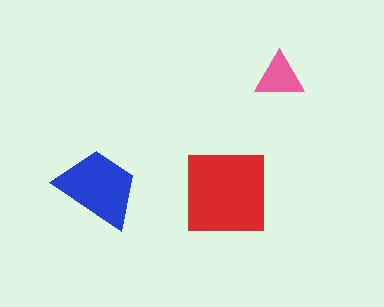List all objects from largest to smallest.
The red square, the blue trapezoid, the pink triangle.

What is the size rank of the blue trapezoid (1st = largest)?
2nd.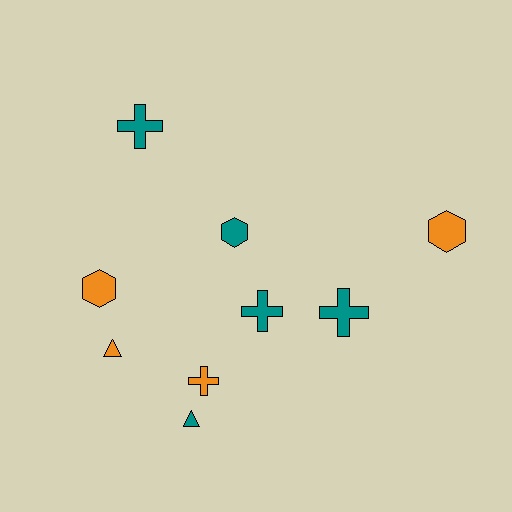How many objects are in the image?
There are 9 objects.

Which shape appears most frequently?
Cross, with 4 objects.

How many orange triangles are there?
There is 1 orange triangle.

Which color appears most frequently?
Teal, with 5 objects.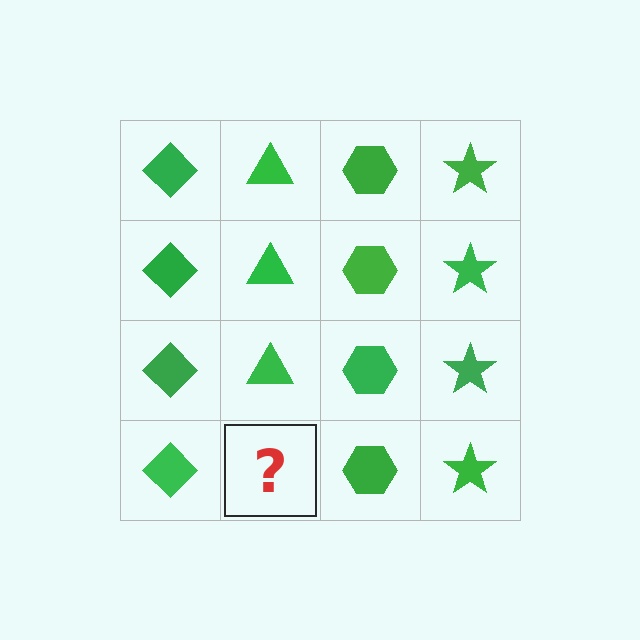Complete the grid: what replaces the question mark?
The question mark should be replaced with a green triangle.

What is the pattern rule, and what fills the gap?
The rule is that each column has a consistent shape. The gap should be filled with a green triangle.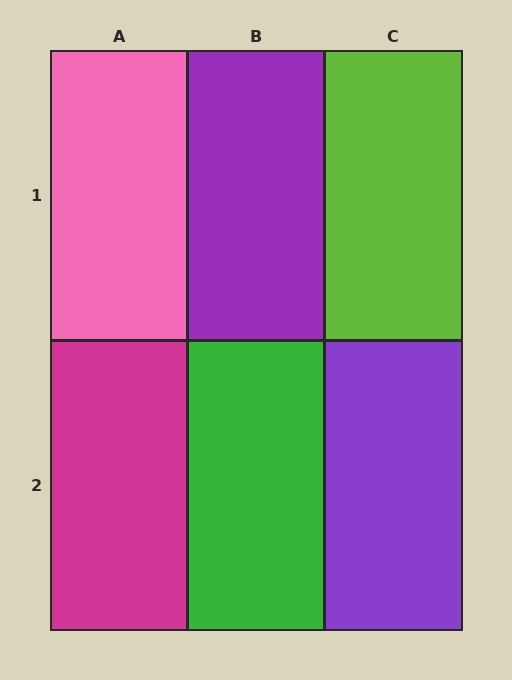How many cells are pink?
1 cell is pink.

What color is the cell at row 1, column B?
Purple.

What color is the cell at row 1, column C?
Lime.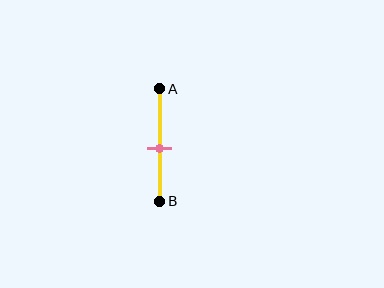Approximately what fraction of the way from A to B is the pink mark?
The pink mark is approximately 55% of the way from A to B.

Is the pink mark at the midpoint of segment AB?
Yes, the mark is approximately at the midpoint.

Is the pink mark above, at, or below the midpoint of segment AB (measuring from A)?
The pink mark is approximately at the midpoint of segment AB.